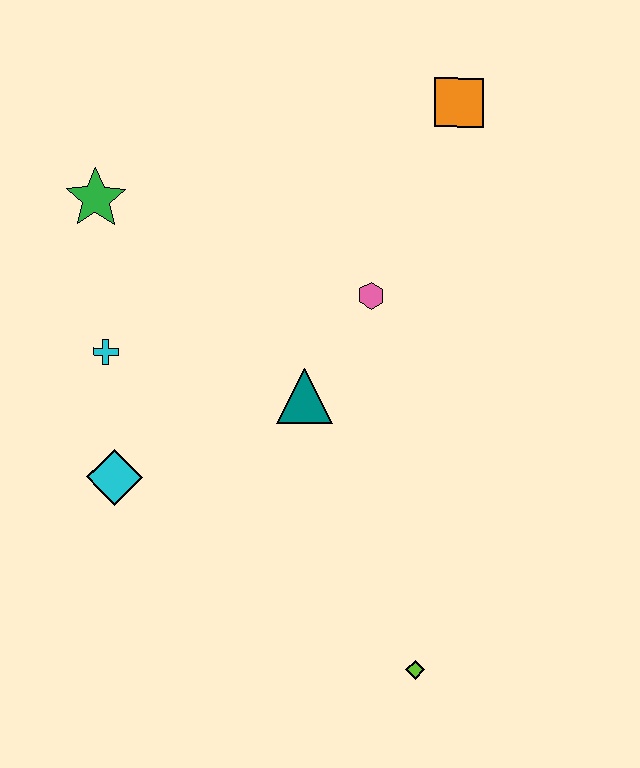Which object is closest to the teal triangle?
The pink hexagon is closest to the teal triangle.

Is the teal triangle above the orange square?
No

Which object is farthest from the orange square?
The lime diamond is farthest from the orange square.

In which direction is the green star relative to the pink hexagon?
The green star is to the left of the pink hexagon.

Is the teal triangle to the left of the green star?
No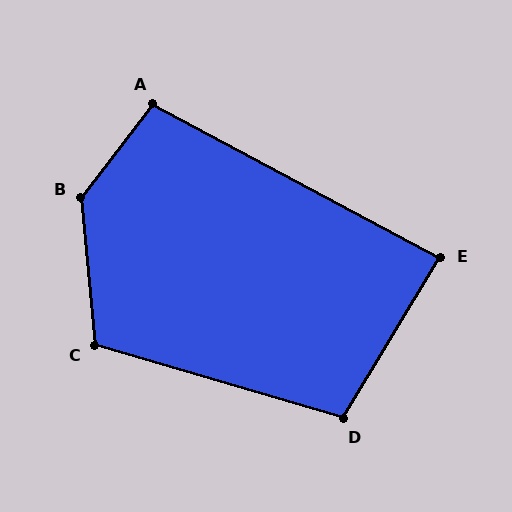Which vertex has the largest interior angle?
B, at approximately 138 degrees.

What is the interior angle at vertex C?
Approximately 112 degrees (obtuse).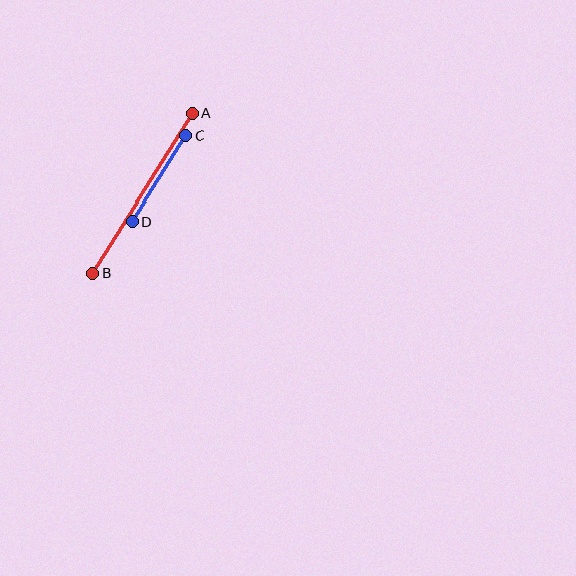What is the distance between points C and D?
The distance is approximately 102 pixels.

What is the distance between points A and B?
The distance is approximately 189 pixels.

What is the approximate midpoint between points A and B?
The midpoint is at approximately (142, 193) pixels.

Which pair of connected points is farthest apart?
Points A and B are farthest apart.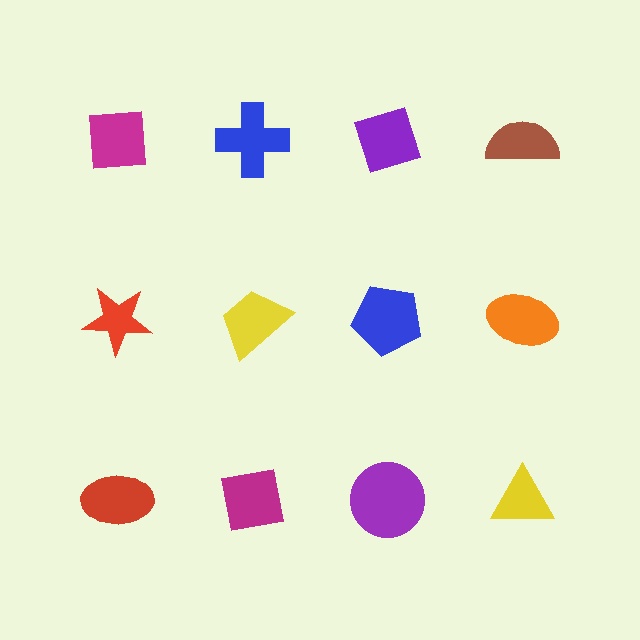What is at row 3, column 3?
A purple circle.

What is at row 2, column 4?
An orange ellipse.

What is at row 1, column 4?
A brown semicircle.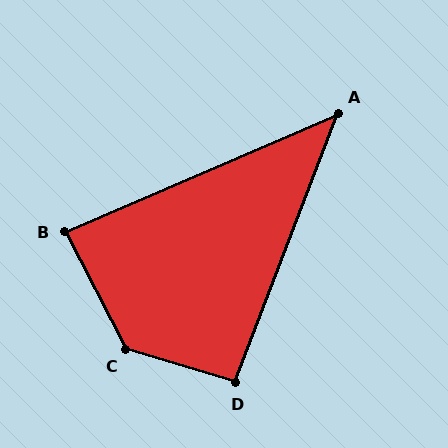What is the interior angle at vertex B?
Approximately 86 degrees (approximately right).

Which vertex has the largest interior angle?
C, at approximately 134 degrees.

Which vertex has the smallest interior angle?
A, at approximately 46 degrees.